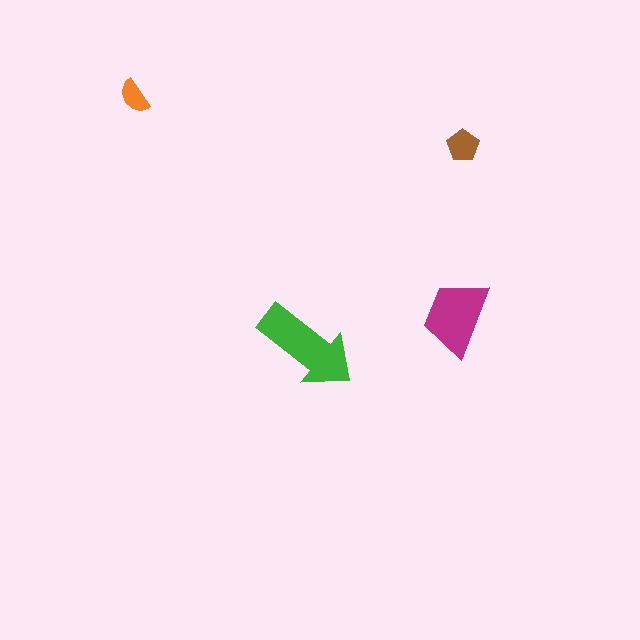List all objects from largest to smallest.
The green arrow, the magenta trapezoid, the brown pentagon, the orange semicircle.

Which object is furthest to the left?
The orange semicircle is leftmost.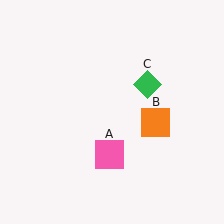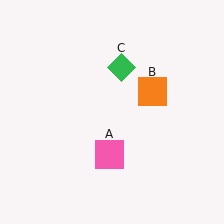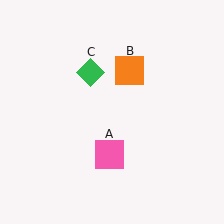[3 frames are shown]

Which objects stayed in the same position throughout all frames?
Pink square (object A) remained stationary.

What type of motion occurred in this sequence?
The orange square (object B), green diamond (object C) rotated counterclockwise around the center of the scene.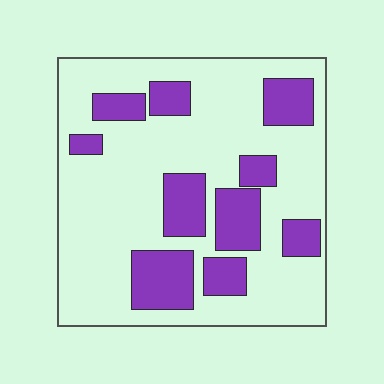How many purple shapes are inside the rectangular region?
10.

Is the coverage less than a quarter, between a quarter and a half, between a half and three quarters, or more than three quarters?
Between a quarter and a half.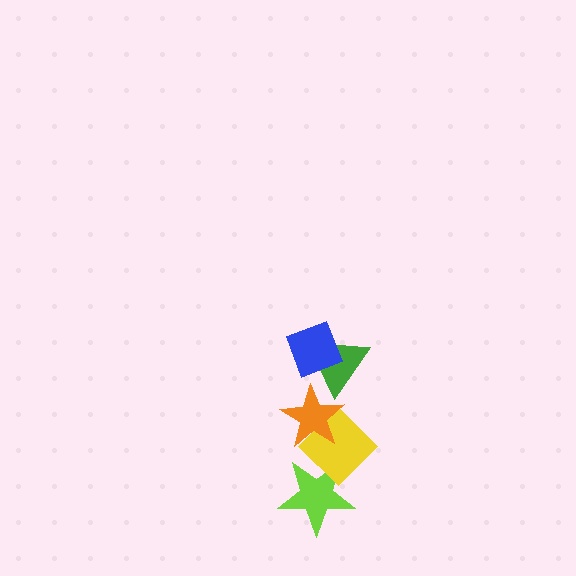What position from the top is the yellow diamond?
The yellow diamond is 4th from the top.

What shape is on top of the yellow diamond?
The orange star is on top of the yellow diamond.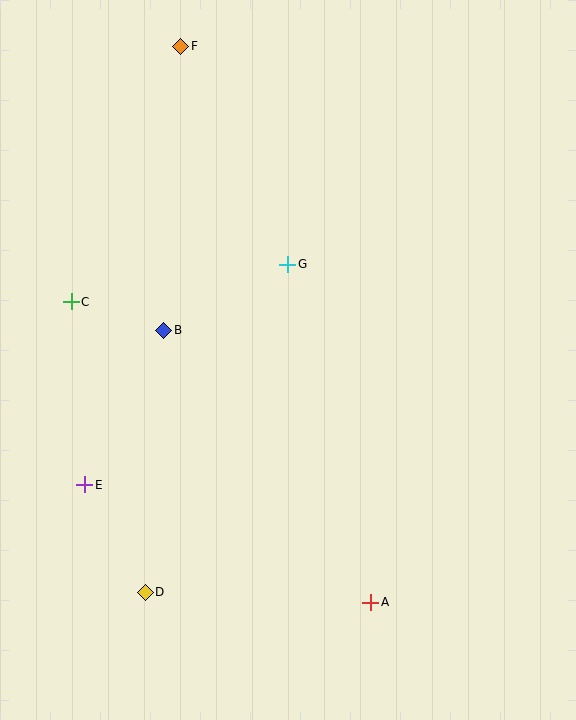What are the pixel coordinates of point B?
Point B is at (164, 330).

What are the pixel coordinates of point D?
Point D is at (145, 592).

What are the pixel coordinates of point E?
Point E is at (84, 485).